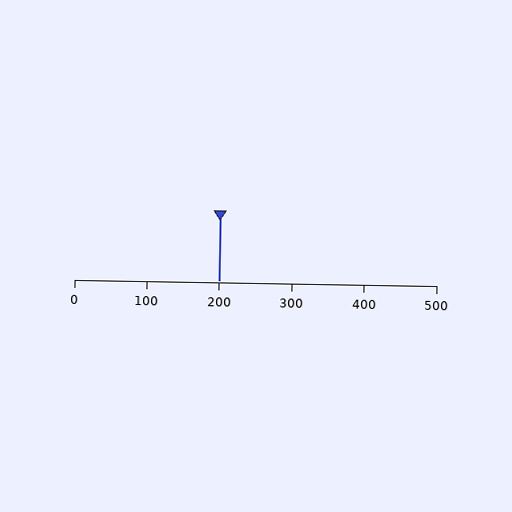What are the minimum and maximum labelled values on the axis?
The axis runs from 0 to 500.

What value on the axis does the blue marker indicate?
The marker indicates approximately 200.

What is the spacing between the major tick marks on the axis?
The major ticks are spaced 100 apart.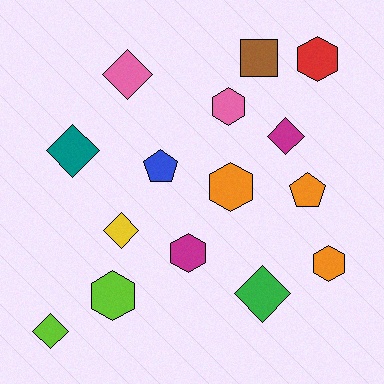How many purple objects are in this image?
There are no purple objects.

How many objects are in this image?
There are 15 objects.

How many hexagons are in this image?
There are 6 hexagons.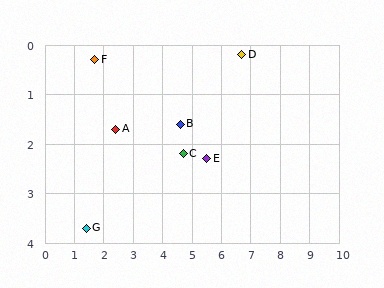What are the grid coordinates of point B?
Point B is at approximately (4.6, 1.6).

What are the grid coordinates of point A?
Point A is at approximately (2.4, 1.7).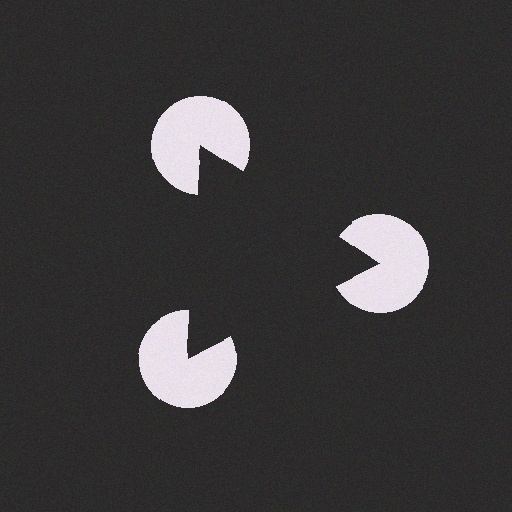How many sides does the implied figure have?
3 sides.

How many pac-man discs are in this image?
There are 3 — one at each vertex of the illusory triangle.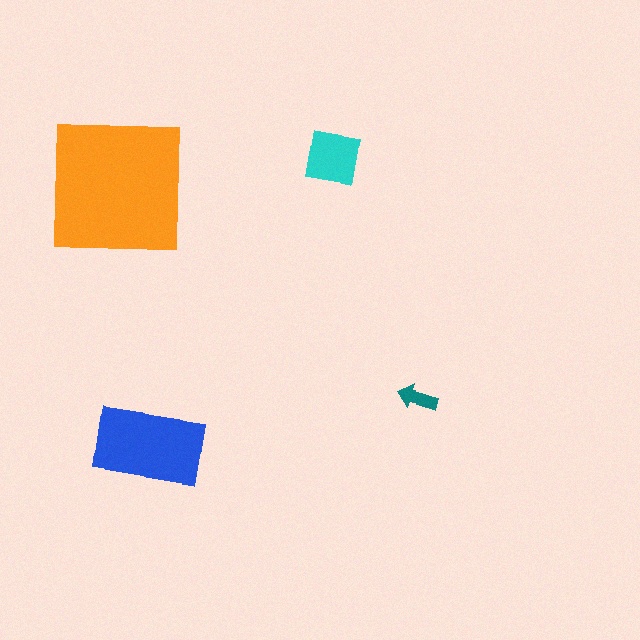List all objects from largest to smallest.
The orange square, the blue rectangle, the cyan square, the teal arrow.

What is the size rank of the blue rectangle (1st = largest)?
2nd.